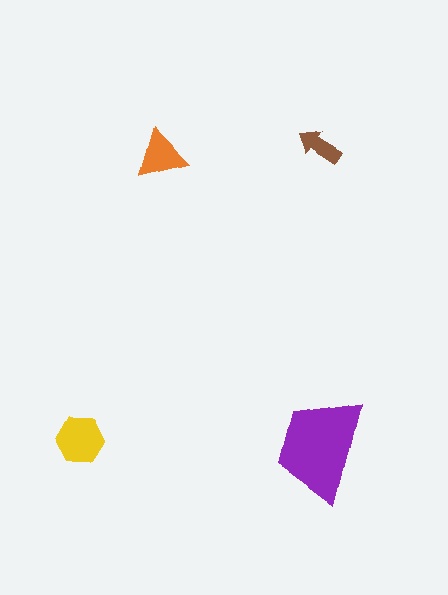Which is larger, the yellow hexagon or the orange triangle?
The yellow hexagon.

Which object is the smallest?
The brown arrow.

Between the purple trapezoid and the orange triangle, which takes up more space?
The purple trapezoid.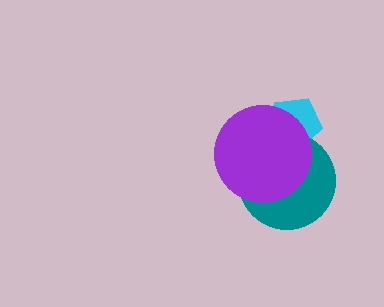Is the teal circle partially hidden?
Yes, it is partially covered by another shape.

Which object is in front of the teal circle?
The purple circle is in front of the teal circle.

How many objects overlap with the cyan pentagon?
2 objects overlap with the cyan pentagon.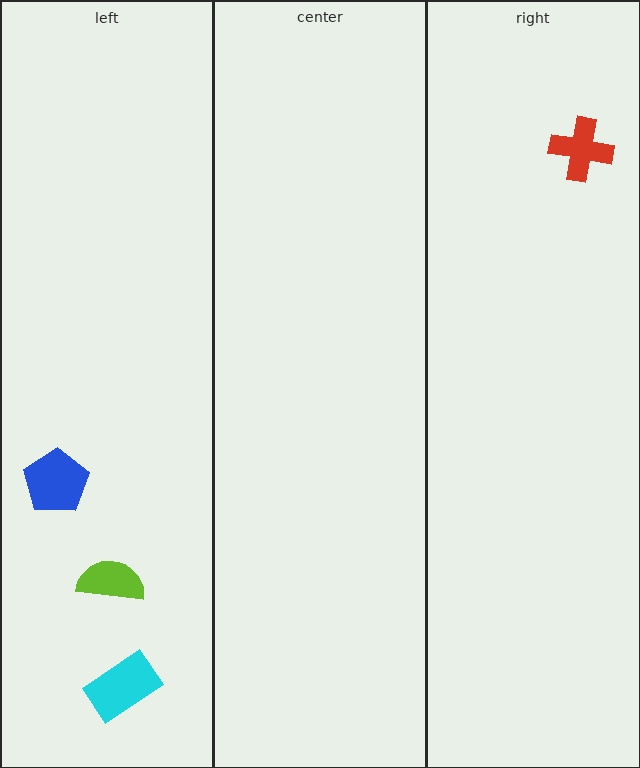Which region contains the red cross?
The right region.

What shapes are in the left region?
The lime semicircle, the blue pentagon, the cyan rectangle.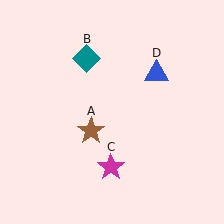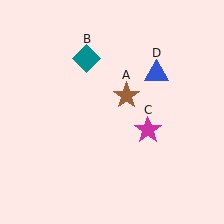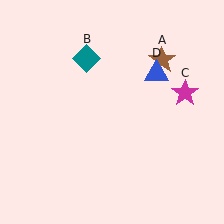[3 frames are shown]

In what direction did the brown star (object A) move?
The brown star (object A) moved up and to the right.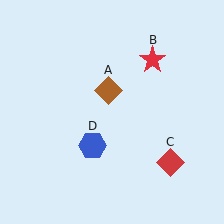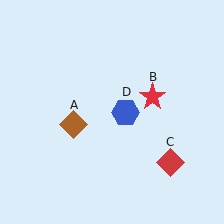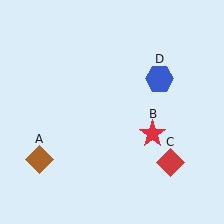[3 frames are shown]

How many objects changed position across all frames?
3 objects changed position: brown diamond (object A), red star (object B), blue hexagon (object D).